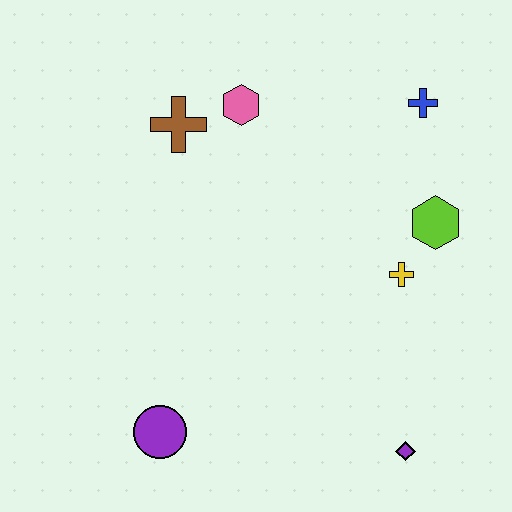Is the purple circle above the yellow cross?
No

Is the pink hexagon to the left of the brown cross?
No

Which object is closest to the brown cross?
The pink hexagon is closest to the brown cross.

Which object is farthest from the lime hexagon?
The purple circle is farthest from the lime hexagon.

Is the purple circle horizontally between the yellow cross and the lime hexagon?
No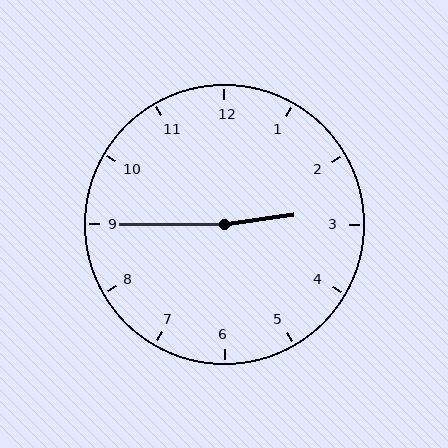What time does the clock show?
2:45.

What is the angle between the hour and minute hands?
Approximately 172 degrees.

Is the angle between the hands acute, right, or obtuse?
It is obtuse.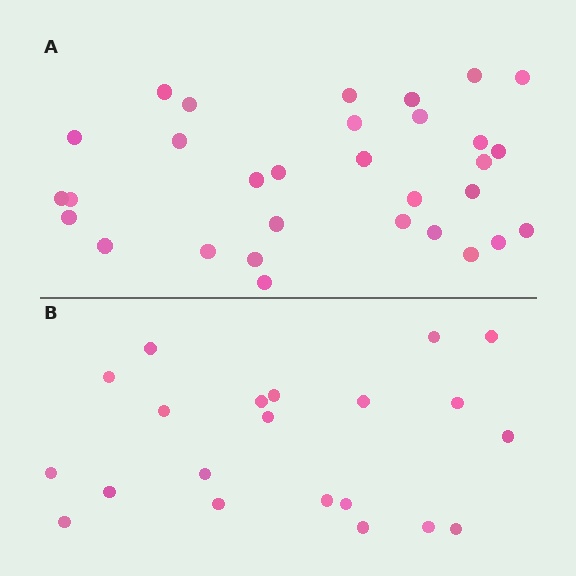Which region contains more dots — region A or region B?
Region A (the top region) has more dots.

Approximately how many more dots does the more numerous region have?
Region A has roughly 10 or so more dots than region B.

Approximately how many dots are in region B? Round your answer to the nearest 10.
About 20 dots. (The exact count is 21, which rounds to 20.)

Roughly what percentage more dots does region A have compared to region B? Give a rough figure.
About 50% more.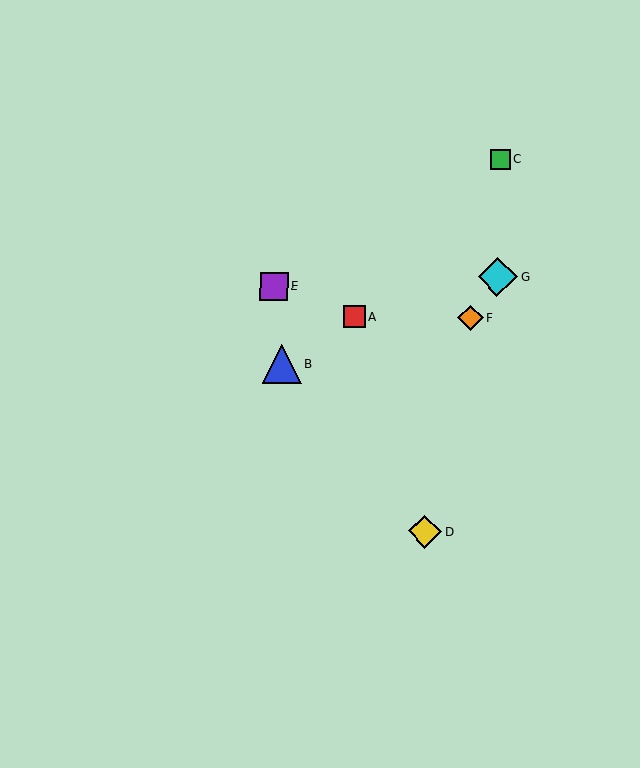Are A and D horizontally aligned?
No, A is at y≈317 and D is at y≈531.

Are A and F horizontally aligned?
Yes, both are at y≈317.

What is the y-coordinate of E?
Object E is at y≈286.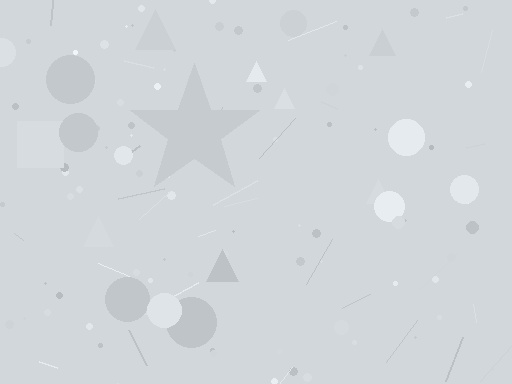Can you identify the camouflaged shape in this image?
The camouflaged shape is a star.